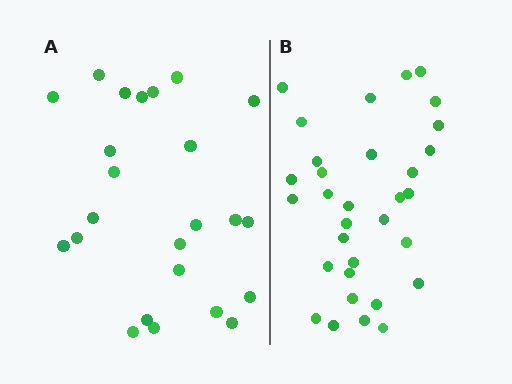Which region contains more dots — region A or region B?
Region B (the right region) has more dots.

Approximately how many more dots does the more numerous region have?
Region B has roughly 8 or so more dots than region A.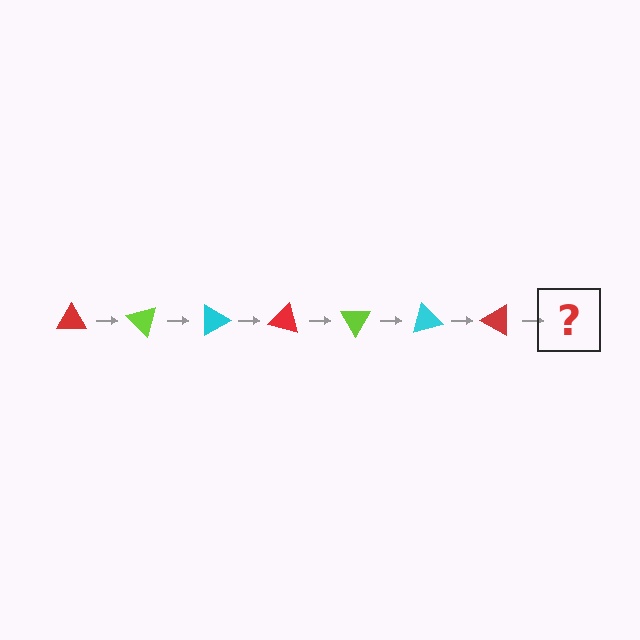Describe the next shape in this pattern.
It should be a lime triangle, rotated 315 degrees from the start.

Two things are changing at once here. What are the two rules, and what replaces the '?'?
The two rules are that it rotates 45 degrees each step and the color cycles through red, lime, and cyan. The '?' should be a lime triangle, rotated 315 degrees from the start.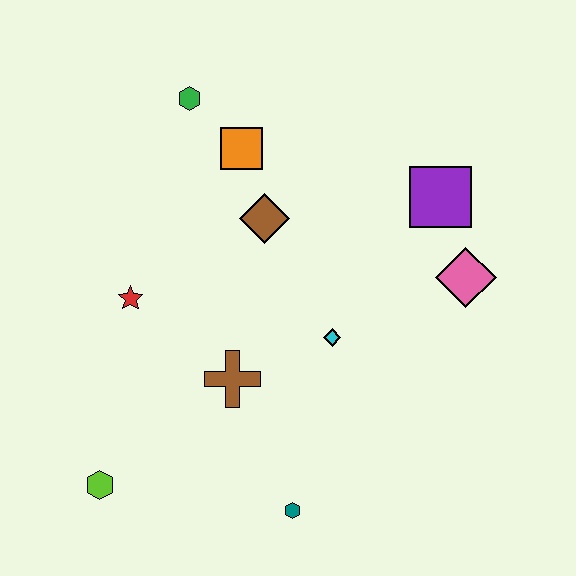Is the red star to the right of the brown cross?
No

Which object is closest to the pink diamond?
The purple square is closest to the pink diamond.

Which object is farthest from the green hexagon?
The teal hexagon is farthest from the green hexagon.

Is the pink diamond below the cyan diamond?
No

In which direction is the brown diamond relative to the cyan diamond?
The brown diamond is above the cyan diamond.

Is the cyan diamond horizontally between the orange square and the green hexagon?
No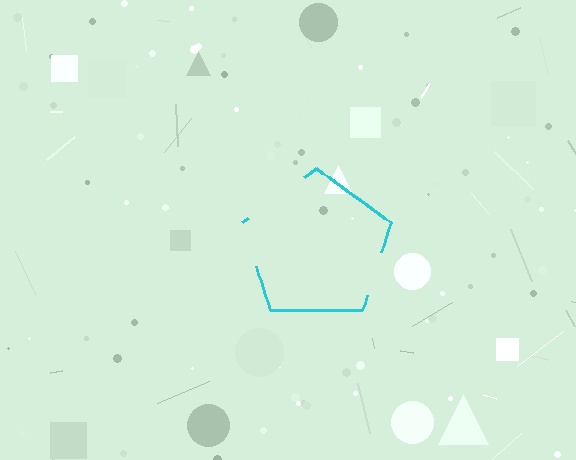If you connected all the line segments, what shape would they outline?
They would outline a pentagon.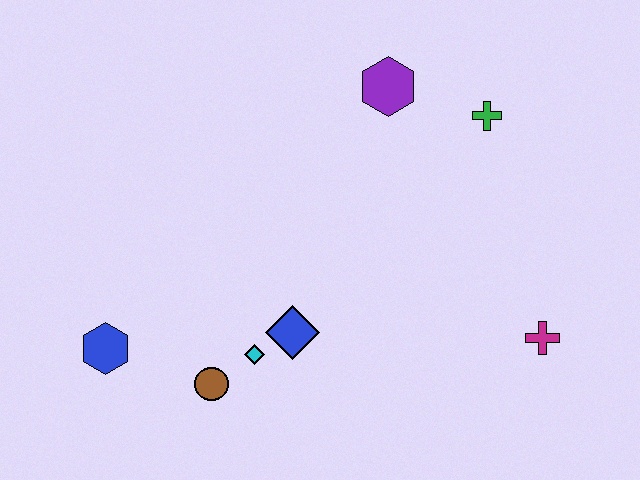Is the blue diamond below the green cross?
Yes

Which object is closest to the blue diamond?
The cyan diamond is closest to the blue diamond.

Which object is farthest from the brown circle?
The green cross is farthest from the brown circle.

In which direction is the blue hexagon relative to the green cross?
The blue hexagon is to the left of the green cross.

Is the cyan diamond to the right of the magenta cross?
No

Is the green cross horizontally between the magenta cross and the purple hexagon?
Yes